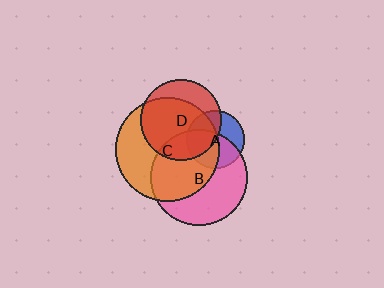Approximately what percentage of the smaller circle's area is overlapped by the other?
Approximately 50%.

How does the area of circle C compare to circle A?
Approximately 3.2 times.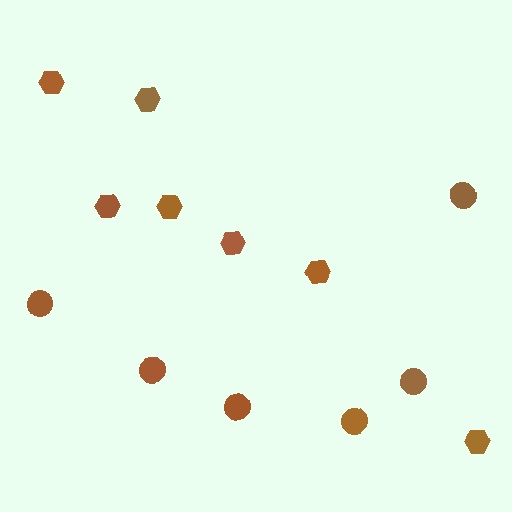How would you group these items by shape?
There are 2 groups: one group of circles (6) and one group of hexagons (7).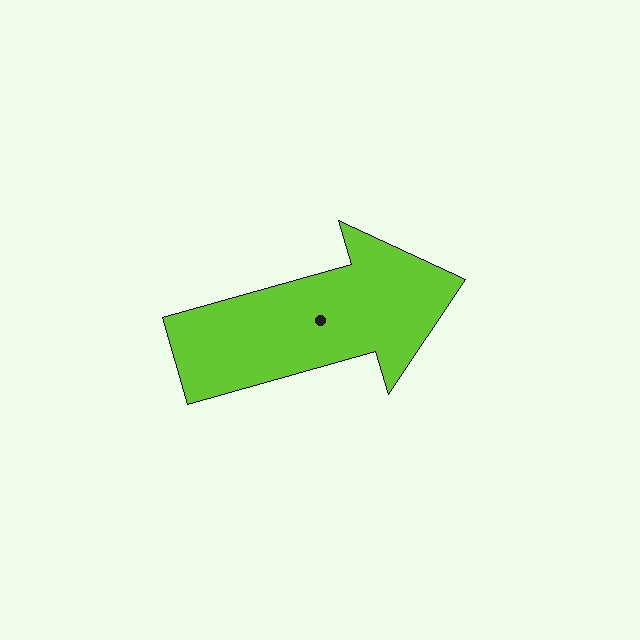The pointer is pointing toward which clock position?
Roughly 2 o'clock.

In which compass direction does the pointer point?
East.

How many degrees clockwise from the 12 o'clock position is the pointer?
Approximately 74 degrees.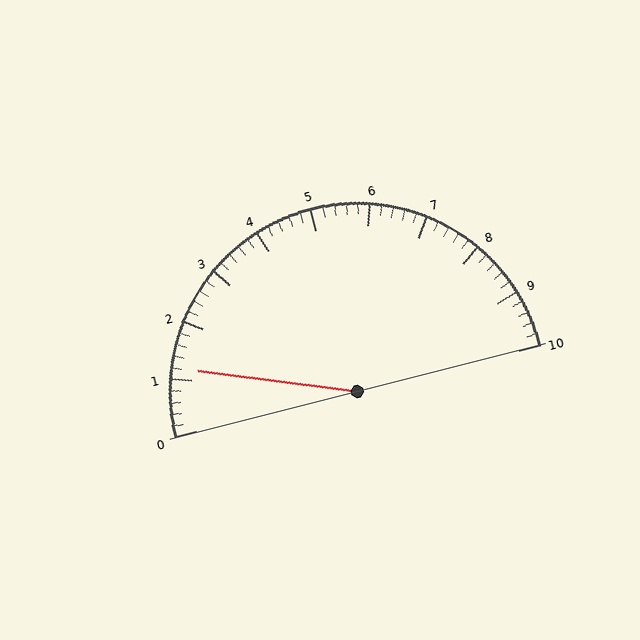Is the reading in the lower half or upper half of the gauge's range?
The reading is in the lower half of the range (0 to 10).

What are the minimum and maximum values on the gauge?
The gauge ranges from 0 to 10.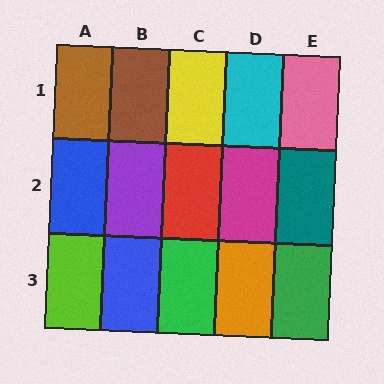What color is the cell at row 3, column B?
Blue.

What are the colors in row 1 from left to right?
Brown, brown, yellow, cyan, pink.